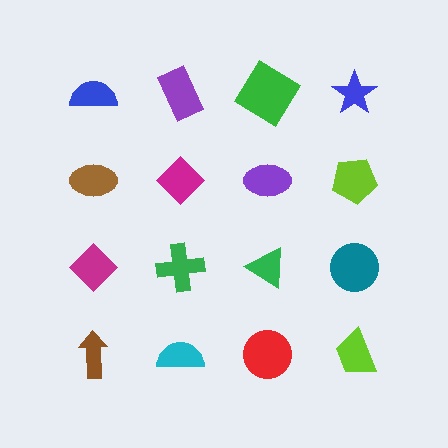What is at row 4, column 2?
A cyan semicircle.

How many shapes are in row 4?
4 shapes.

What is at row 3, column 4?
A teal circle.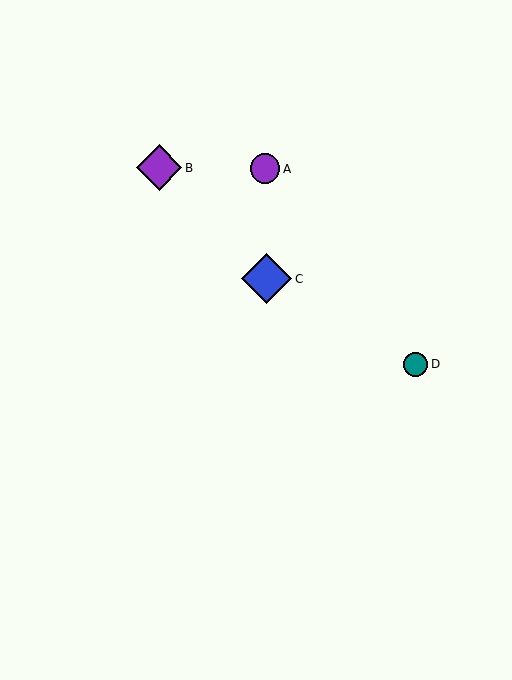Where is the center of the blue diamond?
The center of the blue diamond is at (267, 279).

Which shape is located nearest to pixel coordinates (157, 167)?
The purple diamond (labeled B) at (159, 168) is nearest to that location.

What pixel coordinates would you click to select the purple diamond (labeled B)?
Click at (159, 168) to select the purple diamond B.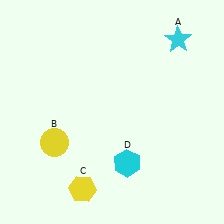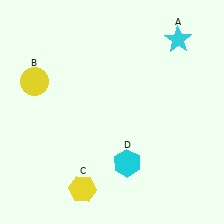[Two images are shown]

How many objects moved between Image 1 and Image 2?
1 object moved between the two images.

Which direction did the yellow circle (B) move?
The yellow circle (B) moved up.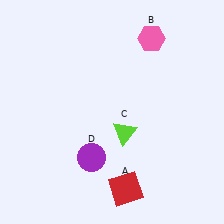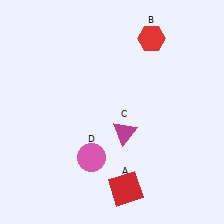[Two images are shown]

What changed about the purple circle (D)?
In Image 1, D is purple. In Image 2, it changed to pink.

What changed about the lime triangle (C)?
In Image 1, C is lime. In Image 2, it changed to magenta.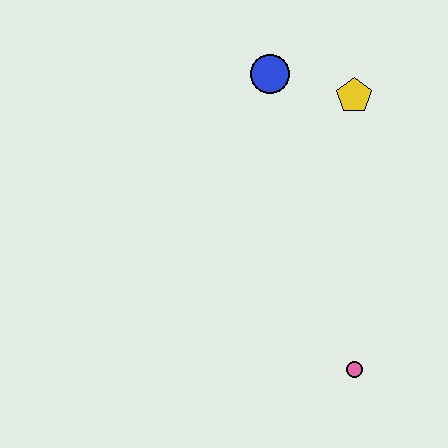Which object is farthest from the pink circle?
The blue circle is farthest from the pink circle.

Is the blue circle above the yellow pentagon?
Yes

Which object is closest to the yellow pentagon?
The blue circle is closest to the yellow pentagon.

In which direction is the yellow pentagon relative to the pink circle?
The yellow pentagon is above the pink circle.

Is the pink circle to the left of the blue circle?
No